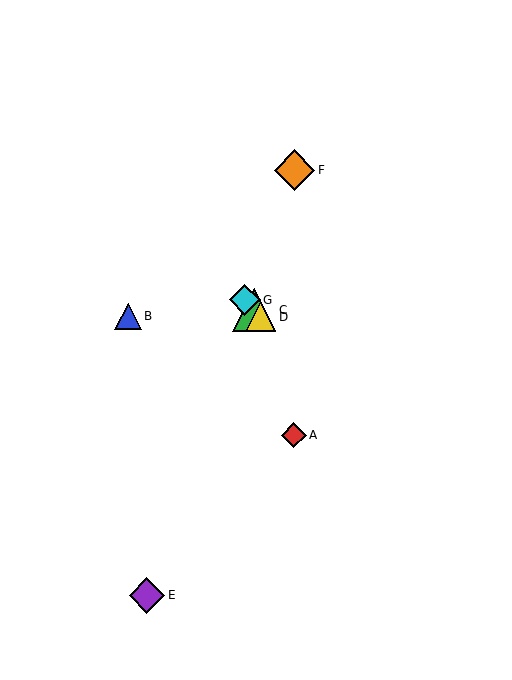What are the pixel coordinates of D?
Object D is at (261, 317).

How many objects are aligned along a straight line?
3 objects (C, D, G) are aligned along a straight line.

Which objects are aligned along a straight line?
Objects C, D, G are aligned along a straight line.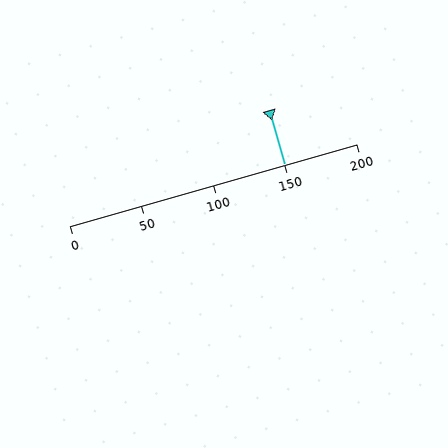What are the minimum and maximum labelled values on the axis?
The axis runs from 0 to 200.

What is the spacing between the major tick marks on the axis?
The major ticks are spaced 50 apart.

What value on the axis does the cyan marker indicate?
The marker indicates approximately 150.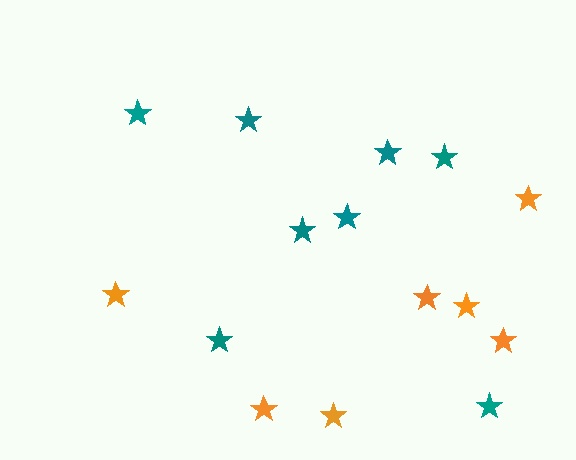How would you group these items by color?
There are 2 groups: one group of orange stars (7) and one group of teal stars (8).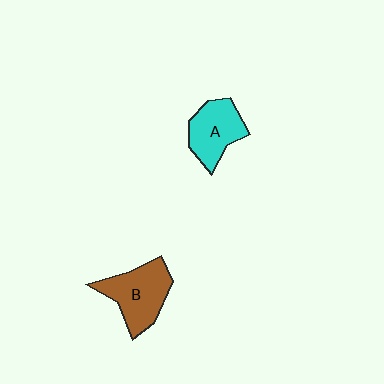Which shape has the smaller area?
Shape A (cyan).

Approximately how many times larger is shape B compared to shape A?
Approximately 1.2 times.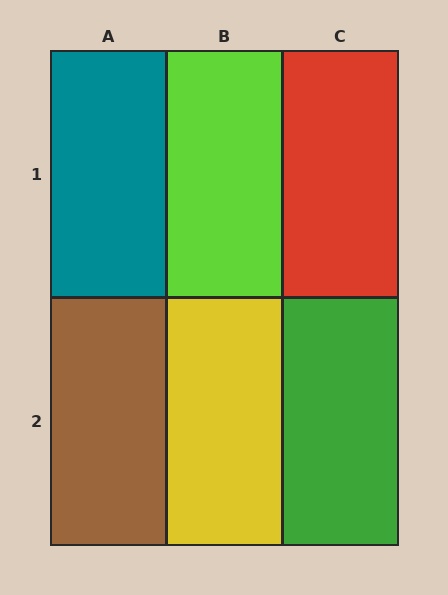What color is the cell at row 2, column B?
Yellow.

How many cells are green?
1 cell is green.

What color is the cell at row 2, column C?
Green.